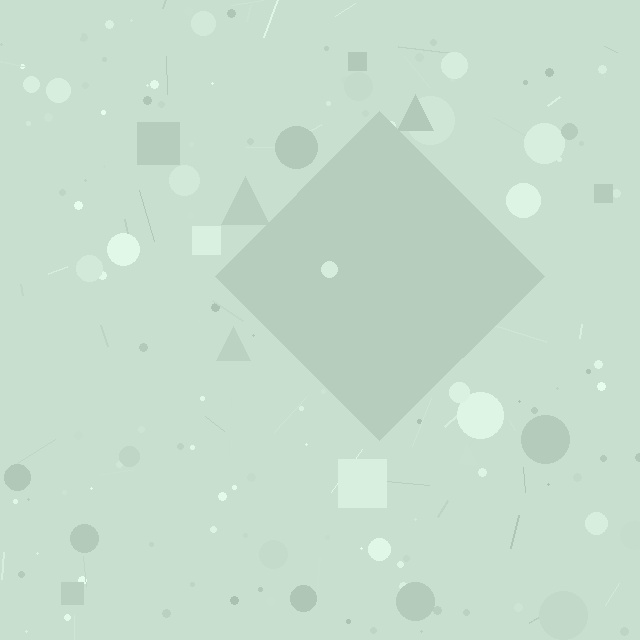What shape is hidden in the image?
A diamond is hidden in the image.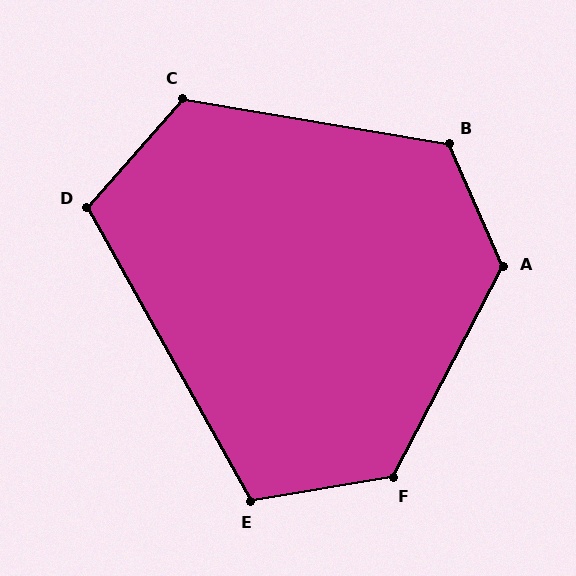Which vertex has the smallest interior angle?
E, at approximately 109 degrees.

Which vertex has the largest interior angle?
A, at approximately 129 degrees.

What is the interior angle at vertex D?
Approximately 110 degrees (obtuse).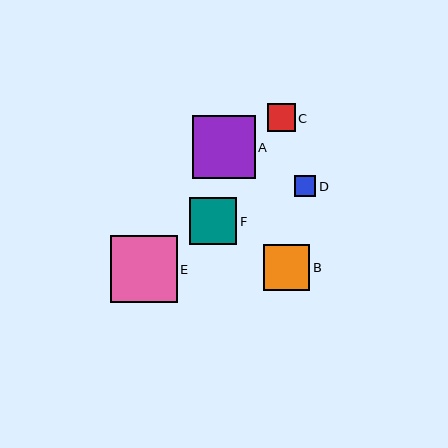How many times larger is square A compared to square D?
Square A is approximately 3.0 times the size of square D.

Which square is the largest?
Square E is the largest with a size of approximately 67 pixels.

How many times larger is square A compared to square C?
Square A is approximately 2.3 times the size of square C.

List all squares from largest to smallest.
From largest to smallest: E, A, F, B, C, D.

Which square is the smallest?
Square D is the smallest with a size of approximately 21 pixels.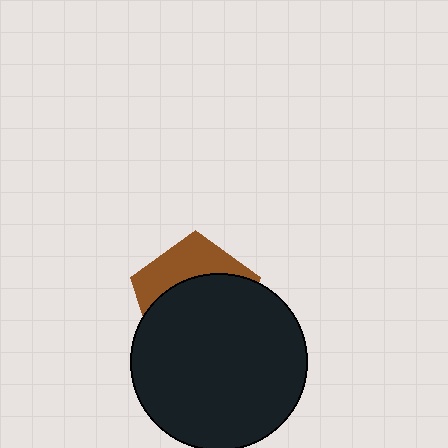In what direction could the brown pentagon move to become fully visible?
The brown pentagon could move up. That would shift it out from behind the black circle entirely.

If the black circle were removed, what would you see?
You would see the complete brown pentagon.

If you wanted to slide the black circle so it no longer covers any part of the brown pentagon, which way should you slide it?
Slide it down — that is the most direct way to separate the two shapes.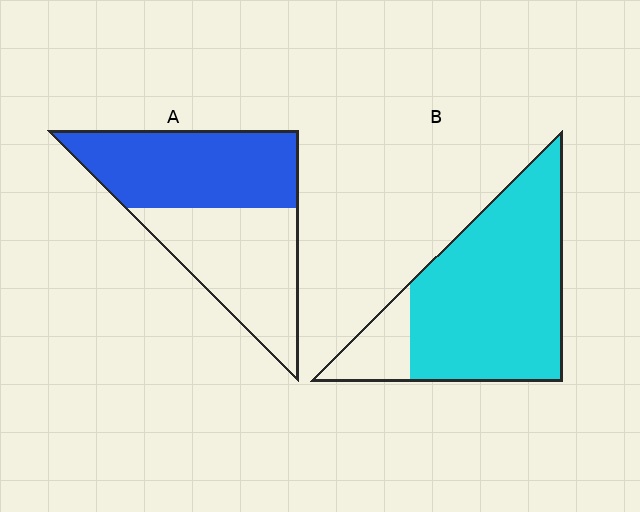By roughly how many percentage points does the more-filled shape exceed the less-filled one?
By roughly 30 percentage points (B over A).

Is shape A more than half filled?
Roughly half.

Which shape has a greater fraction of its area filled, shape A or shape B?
Shape B.